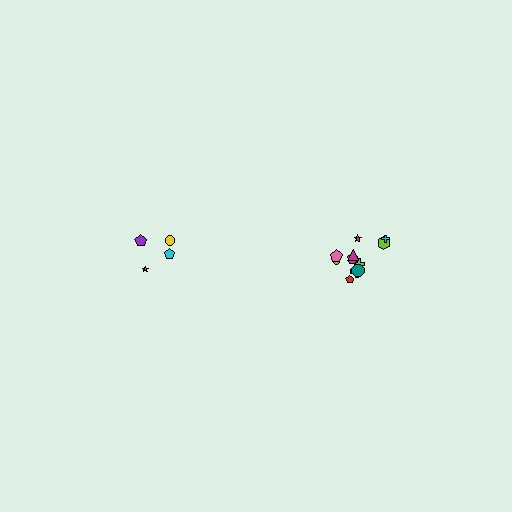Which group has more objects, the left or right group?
The right group.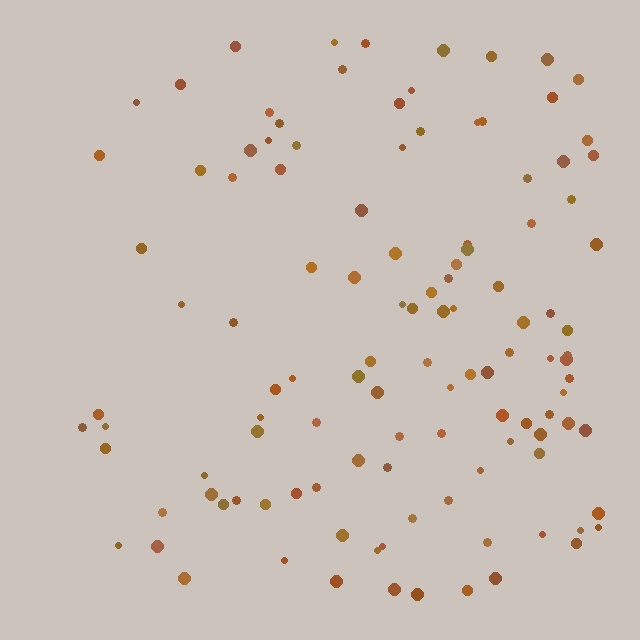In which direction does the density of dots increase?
From left to right, with the right side densest.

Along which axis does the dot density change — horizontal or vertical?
Horizontal.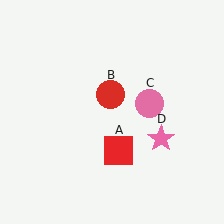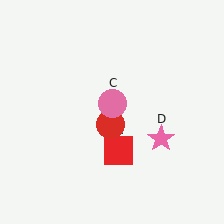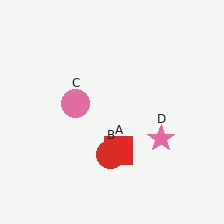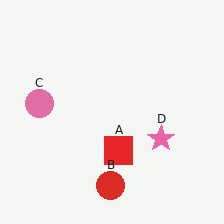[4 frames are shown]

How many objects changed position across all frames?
2 objects changed position: red circle (object B), pink circle (object C).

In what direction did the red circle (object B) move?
The red circle (object B) moved down.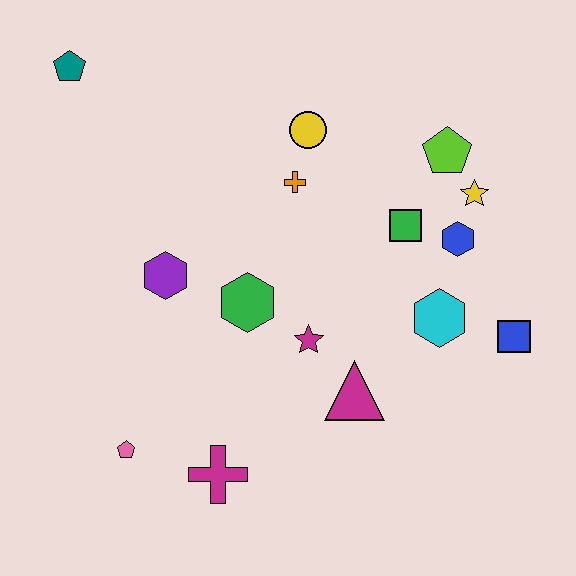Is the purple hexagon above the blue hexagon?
No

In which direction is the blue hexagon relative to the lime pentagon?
The blue hexagon is below the lime pentagon.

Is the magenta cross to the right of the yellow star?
No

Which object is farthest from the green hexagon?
The teal pentagon is farthest from the green hexagon.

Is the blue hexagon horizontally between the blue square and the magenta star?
Yes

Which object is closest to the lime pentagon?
The yellow star is closest to the lime pentagon.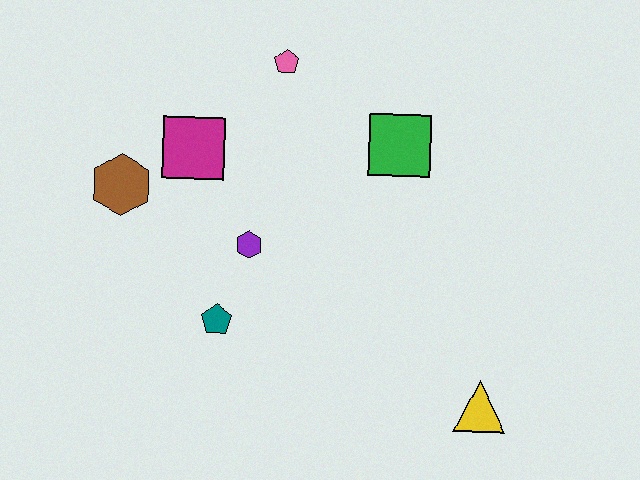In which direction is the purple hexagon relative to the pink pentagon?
The purple hexagon is below the pink pentagon.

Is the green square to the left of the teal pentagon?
No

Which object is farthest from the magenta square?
The yellow triangle is farthest from the magenta square.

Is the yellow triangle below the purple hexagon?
Yes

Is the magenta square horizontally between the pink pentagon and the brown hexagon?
Yes